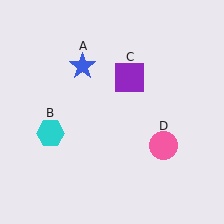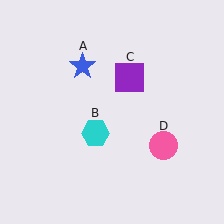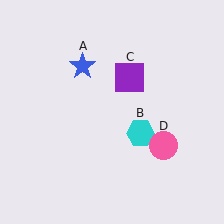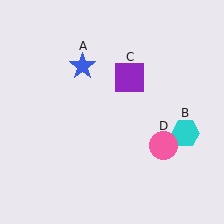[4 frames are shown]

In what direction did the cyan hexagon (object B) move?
The cyan hexagon (object B) moved right.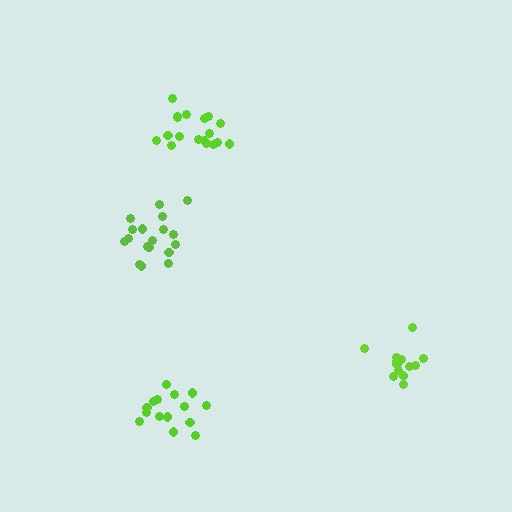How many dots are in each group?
Group 1: 15 dots, Group 2: 13 dots, Group 3: 18 dots, Group 4: 18 dots (64 total).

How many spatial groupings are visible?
There are 4 spatial groupings.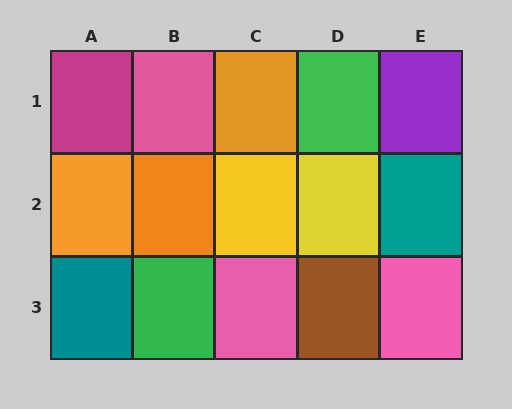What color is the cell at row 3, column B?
Green.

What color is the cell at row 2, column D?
Yellow.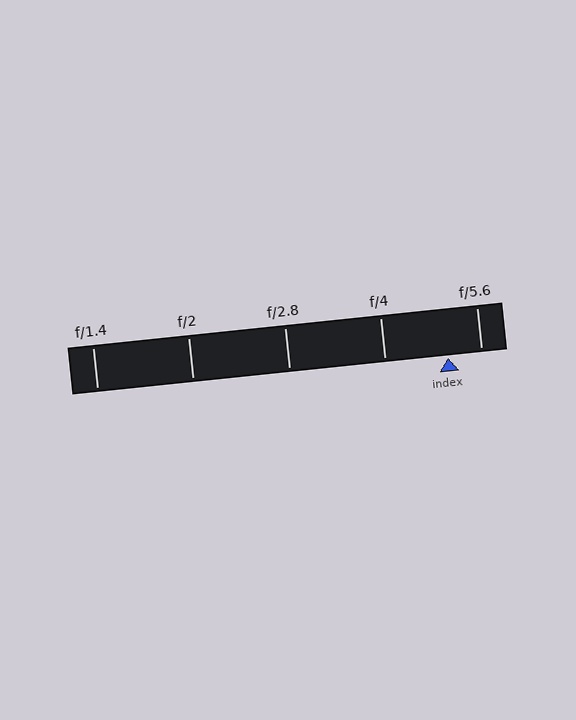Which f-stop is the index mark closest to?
The index mark is closest to f/5.6.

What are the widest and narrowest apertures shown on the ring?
The widest aperture shown is f/1.4 and the narrowest is f/5.6.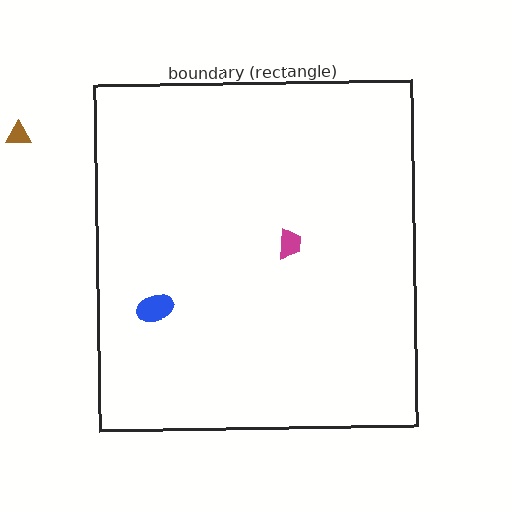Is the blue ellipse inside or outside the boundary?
Inside.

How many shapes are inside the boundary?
2 inside, 1 outside.